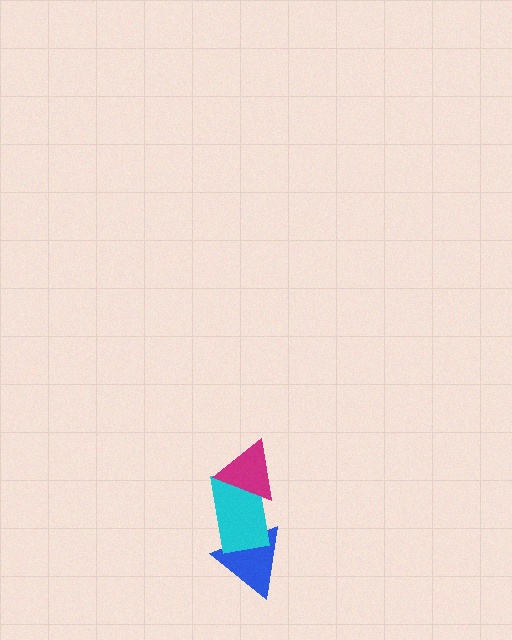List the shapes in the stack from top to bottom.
From top to bottom: the magenta triangle, the cyan rectangle, the blue triangle.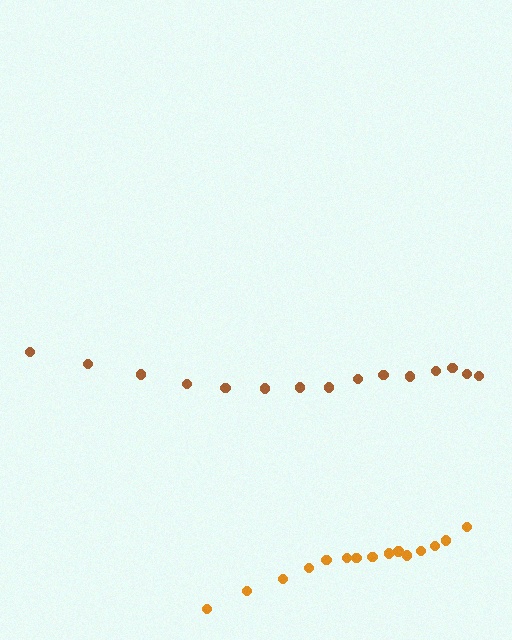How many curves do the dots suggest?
There are 2 distinct paths.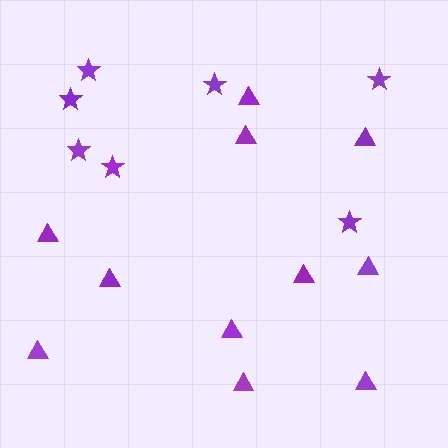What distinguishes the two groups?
There are 2 groups: one group of triangles (11) and one group of stars (7).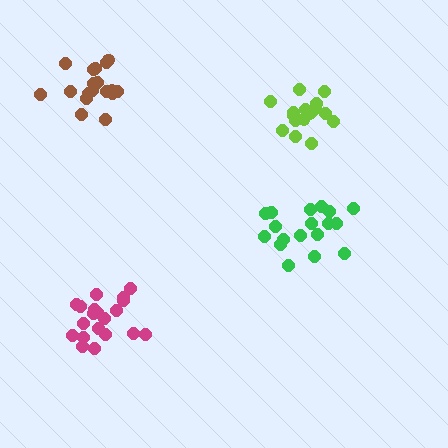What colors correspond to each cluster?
The clusters are colored: lime, brown, green, magenta.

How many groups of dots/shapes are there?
There are 4 groups.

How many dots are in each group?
Group 1: 18 dots, Group 2: 18 dots, Group 3: 18 dots, Group 4: 20 dots (74 total).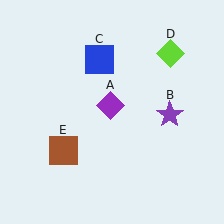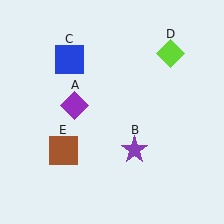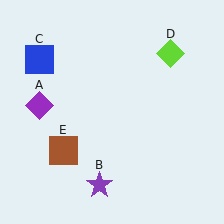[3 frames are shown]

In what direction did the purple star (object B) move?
The purple star (object B) moved down and to the left.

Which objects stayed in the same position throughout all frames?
Lime diamond (object D) and brown square (object E) remained stationary.